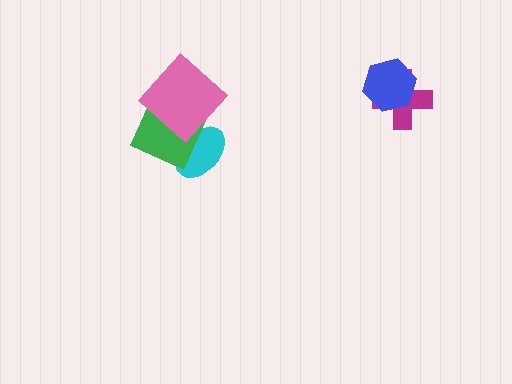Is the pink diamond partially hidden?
No, no other shape covers it.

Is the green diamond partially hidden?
Yes, it is partially covered by another shape.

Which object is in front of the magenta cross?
The blue hexagon is in front of the magenta cross.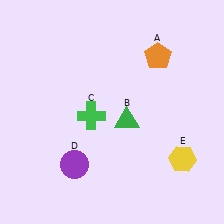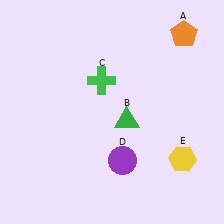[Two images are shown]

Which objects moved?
The objects that moved are: the orange pentagon (A), the green cross (C), the purple circle (D).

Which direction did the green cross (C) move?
The green cross (C) moved up.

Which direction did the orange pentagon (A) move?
The orange pentagon (A) moved right.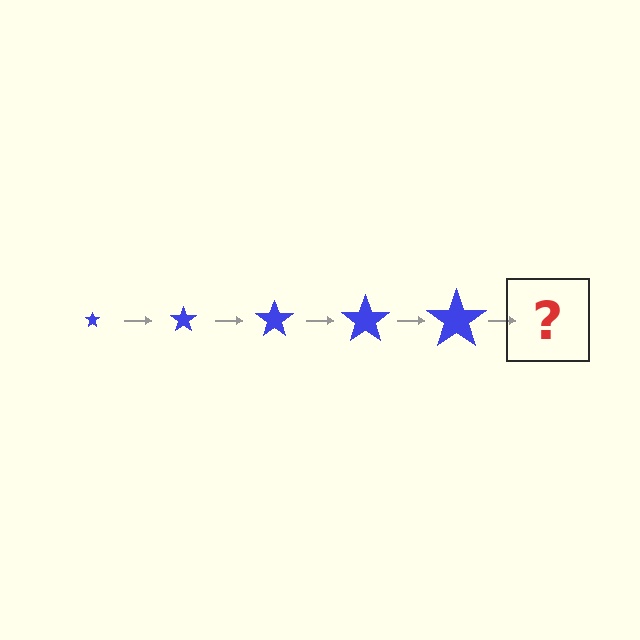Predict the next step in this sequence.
The next step is a blue star, larger than the previous one.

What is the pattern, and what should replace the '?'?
The pattern is that the star gets progressively larger each step. The '?' should be a blue star, larger than the previous one.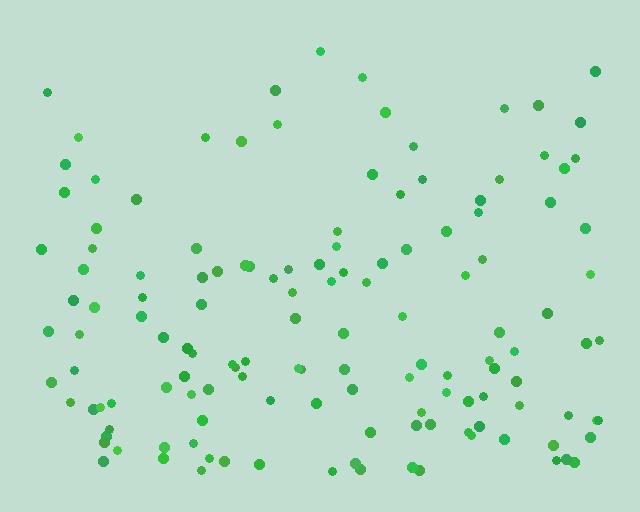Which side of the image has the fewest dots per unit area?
The top.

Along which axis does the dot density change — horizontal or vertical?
Vertical.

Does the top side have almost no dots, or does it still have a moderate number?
Still a moderate number, just noticeably fewer than the bottom.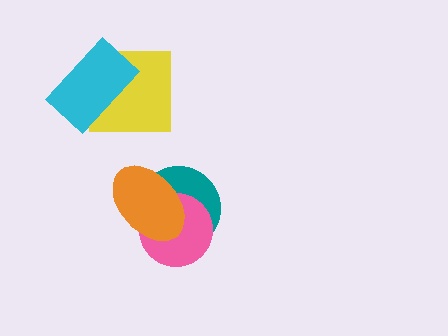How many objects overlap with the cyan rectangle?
1 object overlaps with the cyan rectangle.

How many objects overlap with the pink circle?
2 objects overlap with the pink circle.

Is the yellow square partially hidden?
Yes, it is partially covered by another shape.